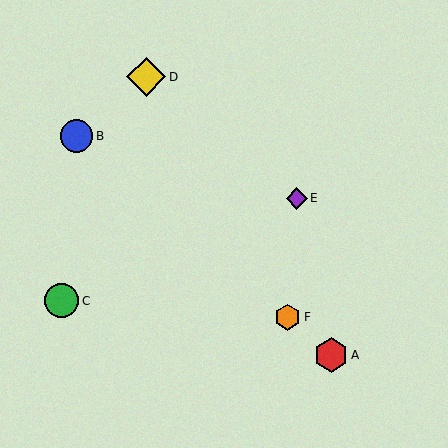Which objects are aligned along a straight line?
Objects A, B, F are aligned along a straight line.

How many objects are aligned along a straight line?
3 objects (A, B, F) are aligned along a straight line.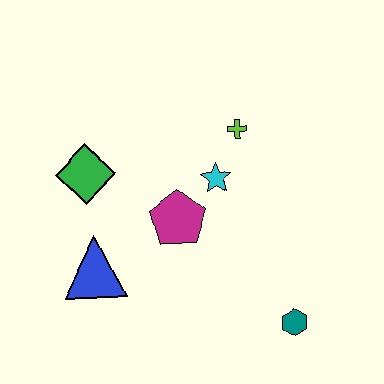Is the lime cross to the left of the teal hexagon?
Yes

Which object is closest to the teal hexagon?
The magenta pentagon is closest to the teal hexagon.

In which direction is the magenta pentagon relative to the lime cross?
The magenta pentagon is below the lime cross.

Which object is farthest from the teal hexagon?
The green diamond is farthest from the teal hexagon.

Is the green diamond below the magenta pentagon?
No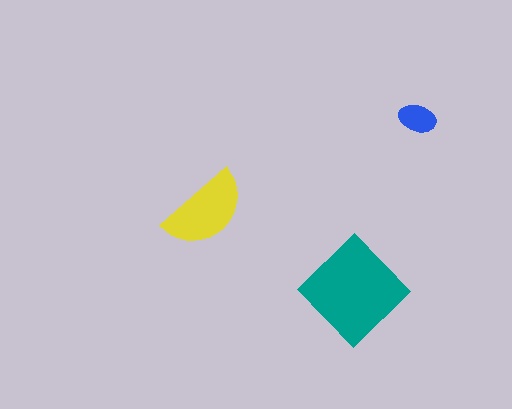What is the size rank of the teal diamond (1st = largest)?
1st.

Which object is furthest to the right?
The blue ellipse is rightmost.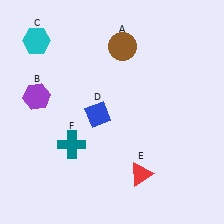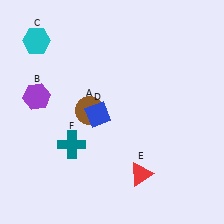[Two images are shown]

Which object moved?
The brown circle (A) moved down.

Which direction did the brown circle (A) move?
The brown circle (A) moved down.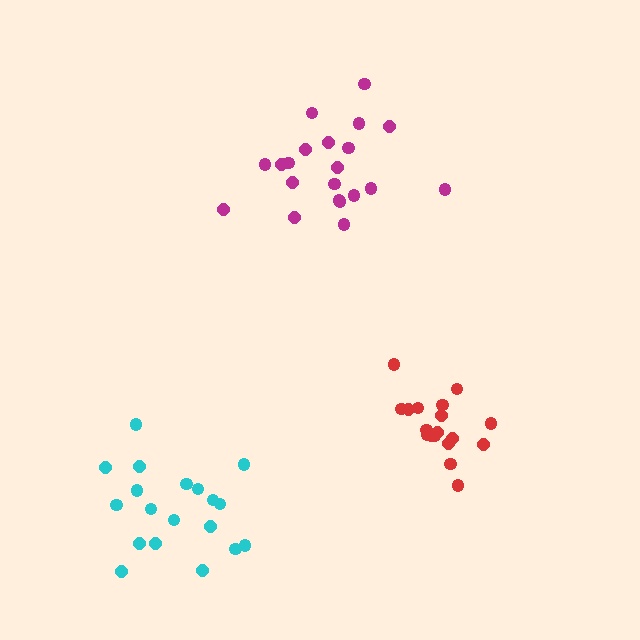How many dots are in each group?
Group 1: 18 dots, Group 2: 21 dots, Group 3: 19 dots (58 total).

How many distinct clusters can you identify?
There are 3 distinct clusters.